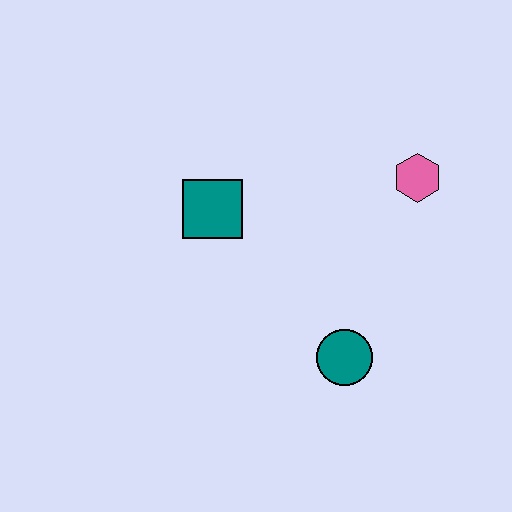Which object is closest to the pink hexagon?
The teal circle is closest to the pink hexagon.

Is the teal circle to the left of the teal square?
No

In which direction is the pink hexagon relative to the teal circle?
The pink hexagon is above the teal circle.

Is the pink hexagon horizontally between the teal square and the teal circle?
No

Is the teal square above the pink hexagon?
No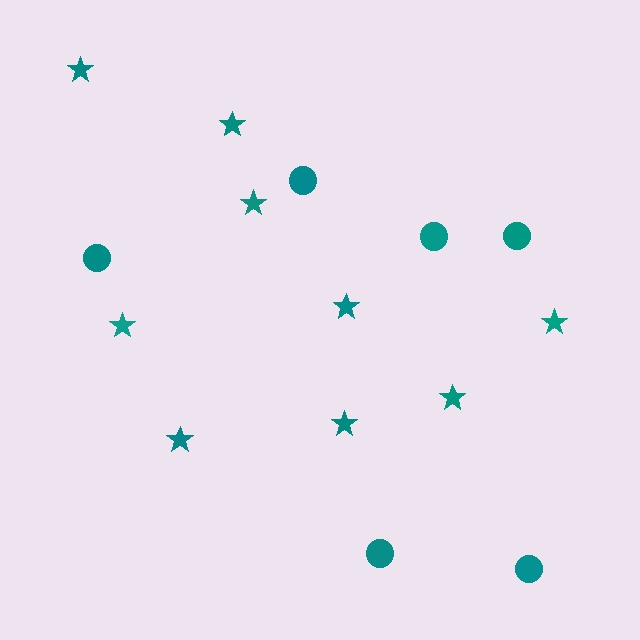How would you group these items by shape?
There are 2 groups: one group of stars (9) and one group of circles (6).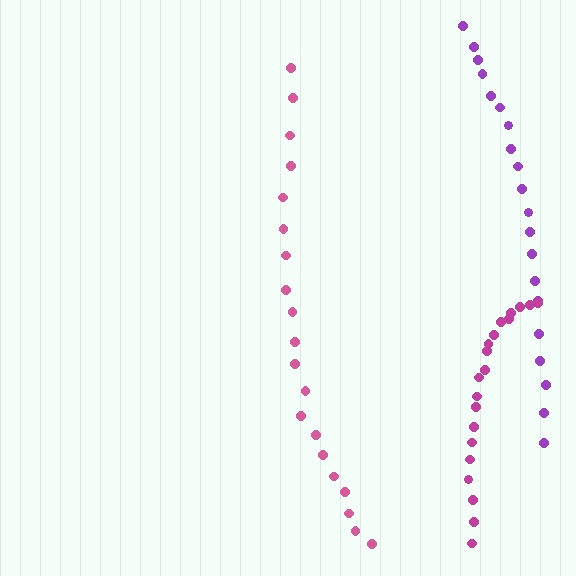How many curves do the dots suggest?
There are 3 distinct paths.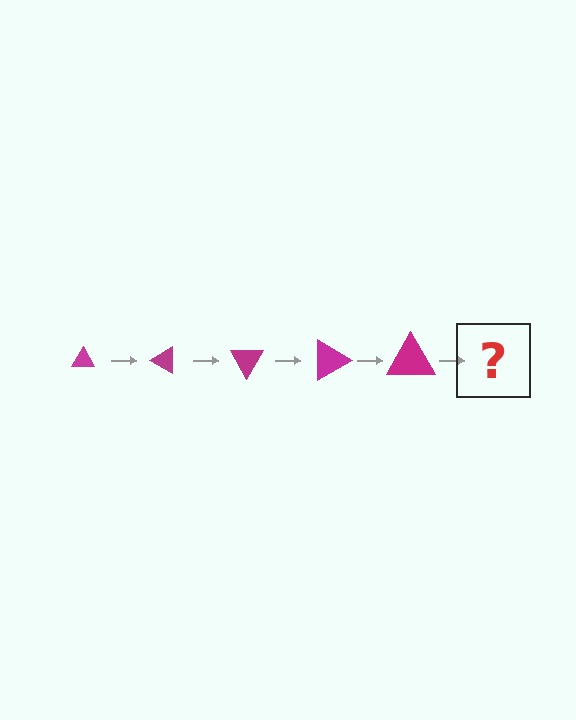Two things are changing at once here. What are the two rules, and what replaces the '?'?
The two rules are that the triangle grows larger each step and it rotates 30 degrees each step. The '?' should be a triangle, larger than the previous one and rotated 150 degrees from the start.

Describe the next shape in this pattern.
It should be a triangle, larger than the previous one and rotated 150 degrees from the start.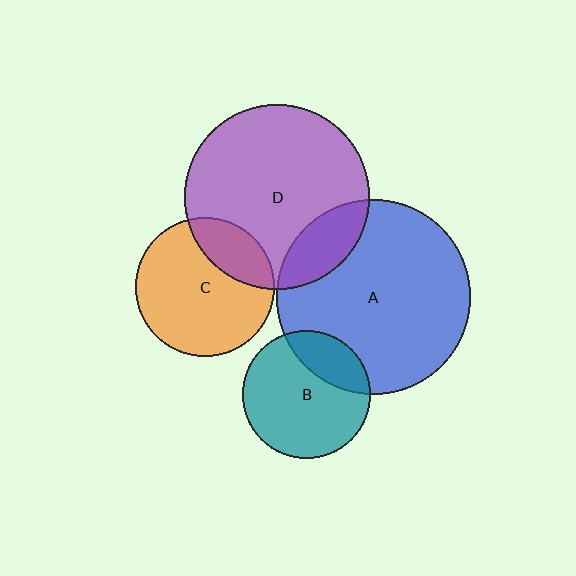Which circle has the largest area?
Circle A (blue).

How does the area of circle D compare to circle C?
Approximately 1.8 times.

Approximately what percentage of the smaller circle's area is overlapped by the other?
Approximately 25%.